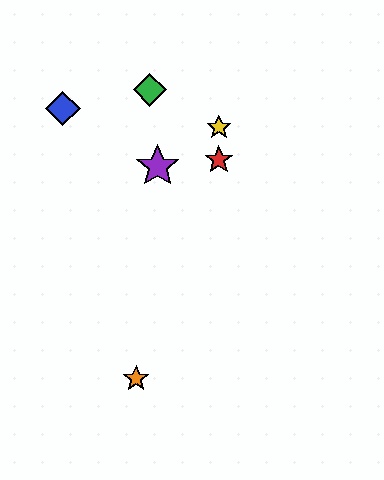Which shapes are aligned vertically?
The red star, the yellow star are aligned vertically.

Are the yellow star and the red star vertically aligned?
Yes, both are at x≈219.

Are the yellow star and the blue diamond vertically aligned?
No, the yellow star is at x≈219 and the blue diamond is at x≈63.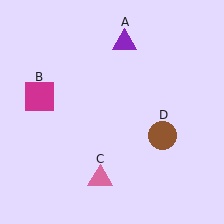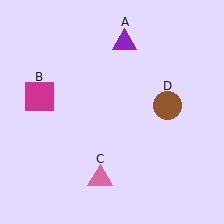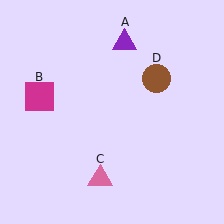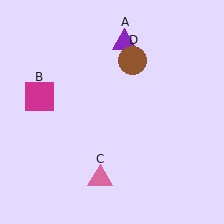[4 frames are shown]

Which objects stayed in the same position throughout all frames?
Purple triangle (object A) and magenta square (object B) and pink triangle (object C) remained stationary.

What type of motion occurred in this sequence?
The brown circle (object D) rotated counterclockwise around the center of the scene.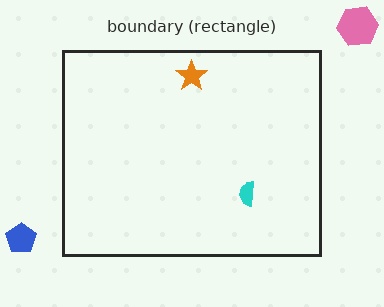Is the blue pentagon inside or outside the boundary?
Outside.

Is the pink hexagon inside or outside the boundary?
Outside.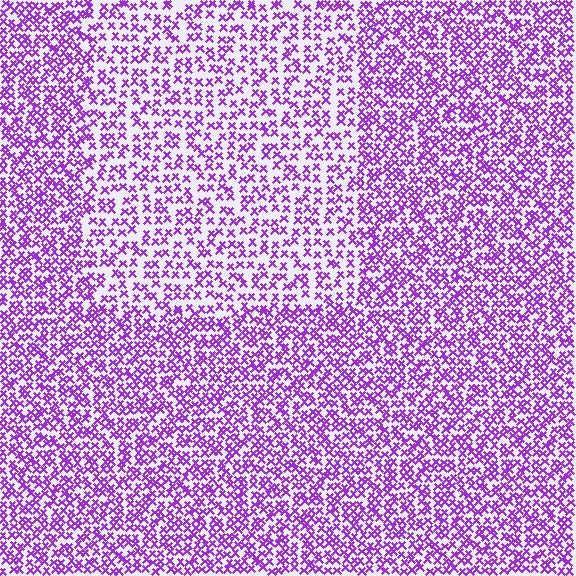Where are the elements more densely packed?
The elements are more densely packed outside the rectangle boundary.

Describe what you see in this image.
The image contains small purple elements arranged at two different densities. A rectangle-shaped region is visible where the elements are less densely packed than the surrounding area.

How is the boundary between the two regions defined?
The boundary is defined by a change in element density (approximately 1.7x ratio). All elements are the same color, size, and shape.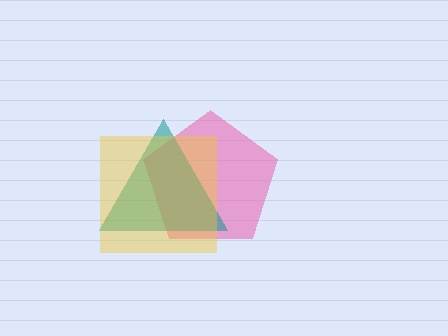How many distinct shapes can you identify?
There are 3 distinct shapes: a pink pentagon, a teal triangle, a yellow square.